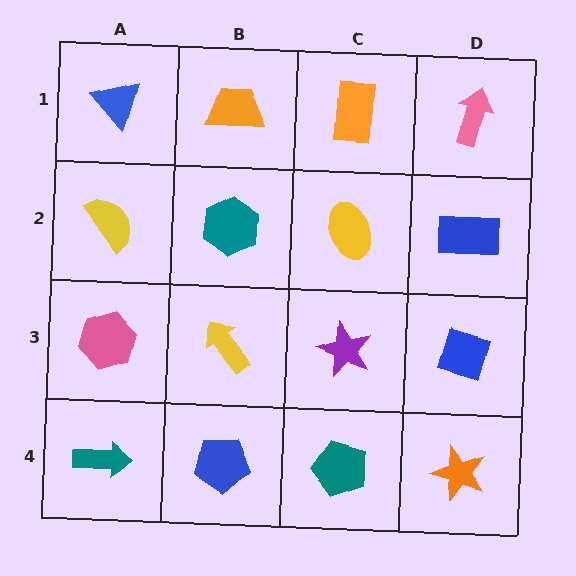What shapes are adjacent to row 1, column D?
A blue rectangle (row 2, column D), an orange rectangle (row 1, column C).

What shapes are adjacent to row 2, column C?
An orange rectangle (row 1, column C), a purple star (row 3, column C), a teal hexagon (row 2, column B), a blue rectangle (row 2, column D).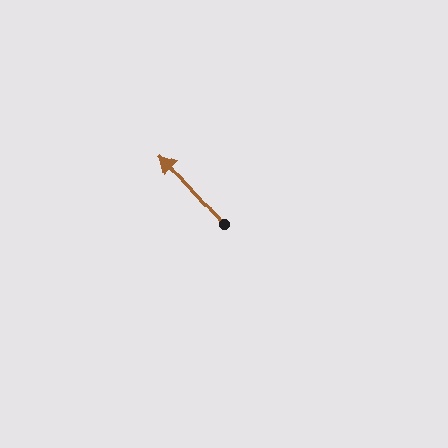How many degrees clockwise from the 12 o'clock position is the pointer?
Approximately 318 degrees.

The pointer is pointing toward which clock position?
Roughly 11 o'clock.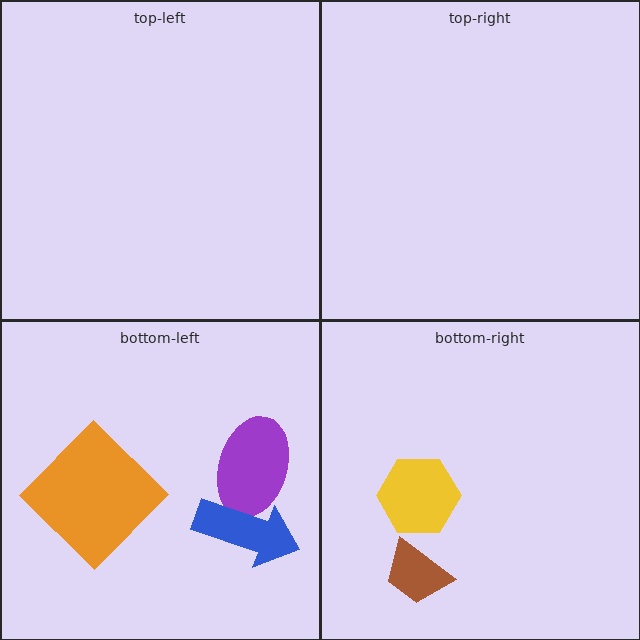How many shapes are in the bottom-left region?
3.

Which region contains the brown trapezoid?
The bottom-right region.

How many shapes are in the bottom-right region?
2.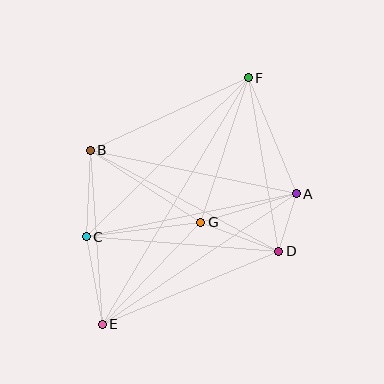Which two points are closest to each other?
Points A and D are closest to each other.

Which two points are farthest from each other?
Points E and F are farthest from each other.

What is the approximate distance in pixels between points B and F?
The distance between B and F is approximately 174 pixels.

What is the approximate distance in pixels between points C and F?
The distance between C and F is approximately 227 pixels.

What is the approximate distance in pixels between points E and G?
The distance between E and G is approximately 142 pixels.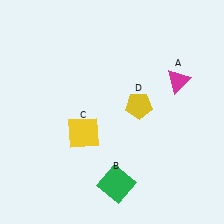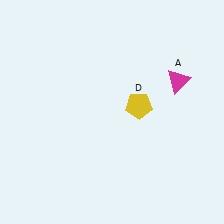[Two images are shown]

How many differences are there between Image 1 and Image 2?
There are 2 differences between the two images.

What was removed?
The yellow square (C), the green square (B) were removed in Image 2.